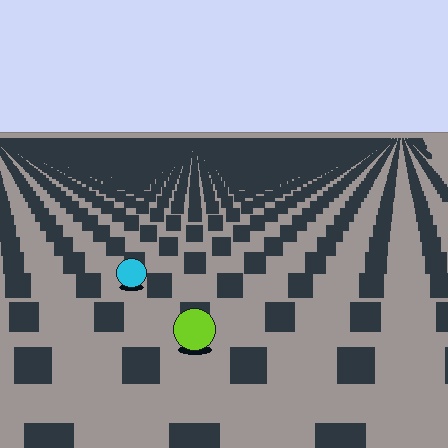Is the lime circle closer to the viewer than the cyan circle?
Yes. The lime circle is closer — you can tell from the texture gradient: the ground texture is coarser near it.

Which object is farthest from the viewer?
The cyan circle is farthest from the viewer. It appears smaller and the ground texture around it is denser.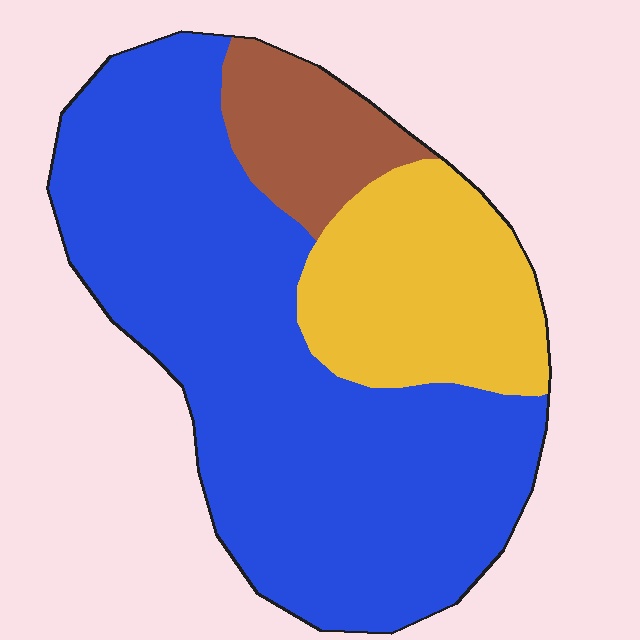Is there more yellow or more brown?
Yellow.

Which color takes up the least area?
Brown, at roughly 10%.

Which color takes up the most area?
Blue, at roughly 65%.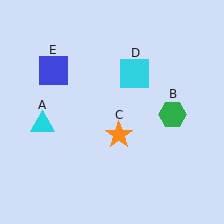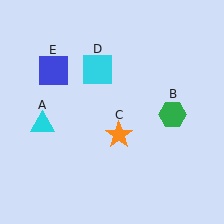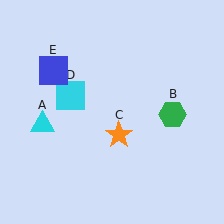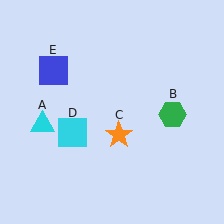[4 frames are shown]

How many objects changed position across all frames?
1 object changed position: cyan square (object D).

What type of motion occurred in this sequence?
The cyan square (object D) rotated counterclockwise around the center of the scene.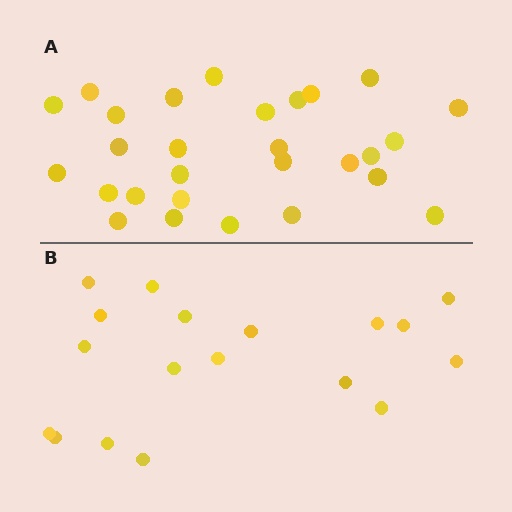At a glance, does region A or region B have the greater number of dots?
Region A (the top region) has more dots.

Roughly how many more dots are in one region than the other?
Region A has roughly 10 or so more dots than region B.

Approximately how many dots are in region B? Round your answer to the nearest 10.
About 20 dots. (The exact count is 18, which rounds to 20.)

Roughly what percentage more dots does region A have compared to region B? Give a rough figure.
About 55% more.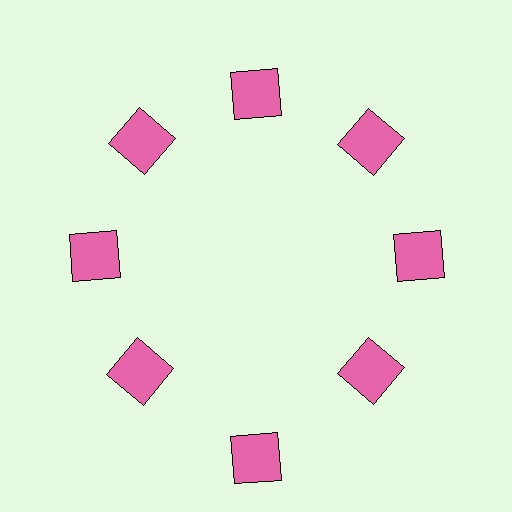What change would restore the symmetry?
The symmetry would be restored by moving it inward, back onto the ring so that all 8 squares sit at equal angles and equal distance from the center.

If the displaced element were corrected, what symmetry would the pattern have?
It would have 8-fold rotational symmetry — the pattern would map onto itself every 45 degrees.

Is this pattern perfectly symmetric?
No. The 8 pink squares are arranged in a ring, but one element near the 6 o'clock position is pushed outward from the center, breaking the 8-fold rotational symmetry.